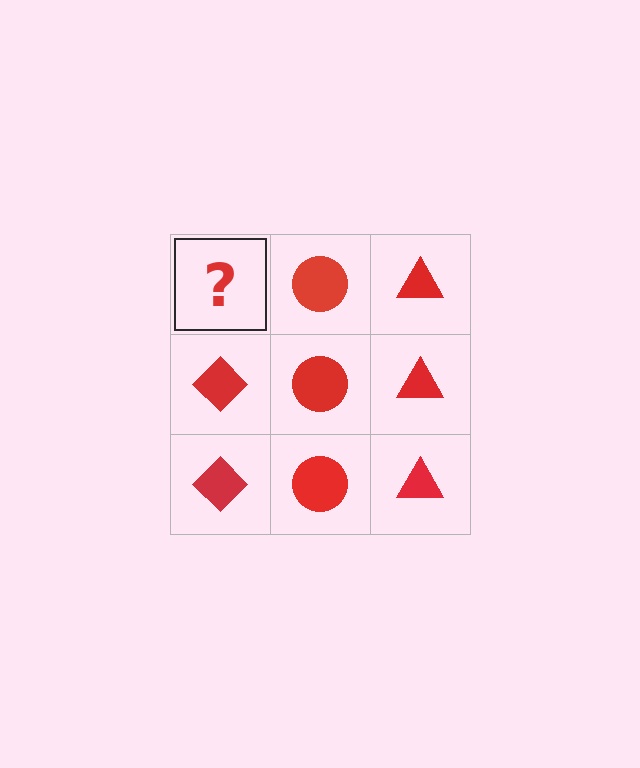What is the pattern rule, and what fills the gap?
The rule is that each column has a consistent shape. The gap should be filled with a red diamond.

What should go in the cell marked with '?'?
The missing cell should contain a red diamond.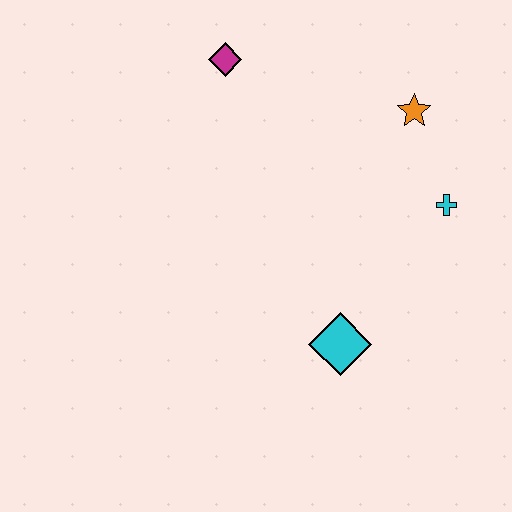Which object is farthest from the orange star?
The cyan diamond is farthest from the orange star.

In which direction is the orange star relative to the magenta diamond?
The orange star is to the right of the magenta diamond.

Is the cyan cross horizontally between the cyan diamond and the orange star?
No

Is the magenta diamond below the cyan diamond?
No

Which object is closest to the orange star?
The cyan cross is closest to the orange star.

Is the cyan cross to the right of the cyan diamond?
Yes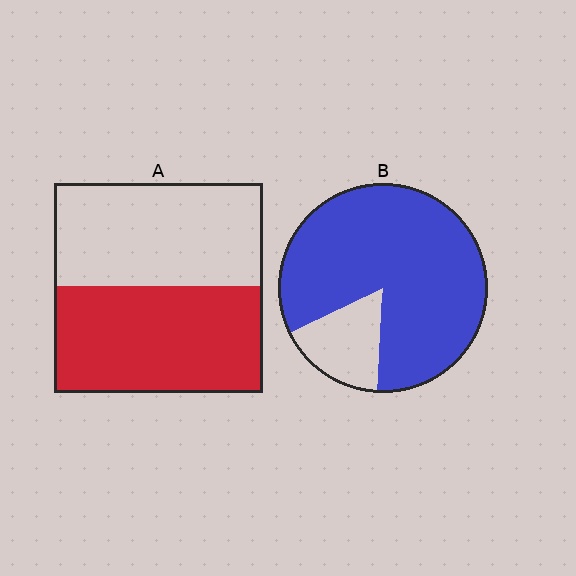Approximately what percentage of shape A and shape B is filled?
A is approximately 50% and B is approximately 85%.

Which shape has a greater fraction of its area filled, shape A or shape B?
Shape B.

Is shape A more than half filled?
Roughly half.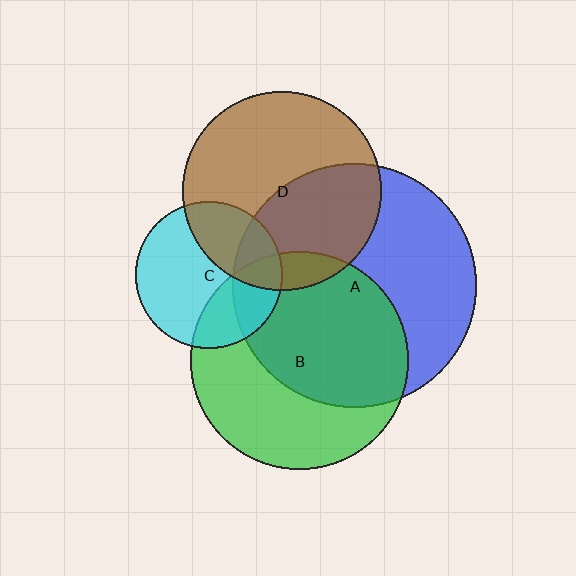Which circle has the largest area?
Circle A (blue).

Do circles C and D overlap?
Yes.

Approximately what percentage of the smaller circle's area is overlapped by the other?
Approximately 35%.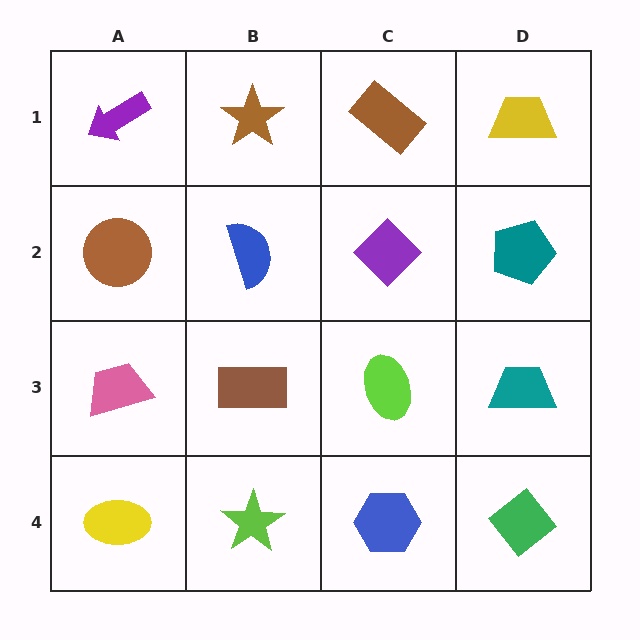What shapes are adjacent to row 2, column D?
A yellow trapezoid (row 1, column D), a teal trapezoid (row 3, column D), a purple diamond (row 2, column C).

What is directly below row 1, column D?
A teal pentagon.